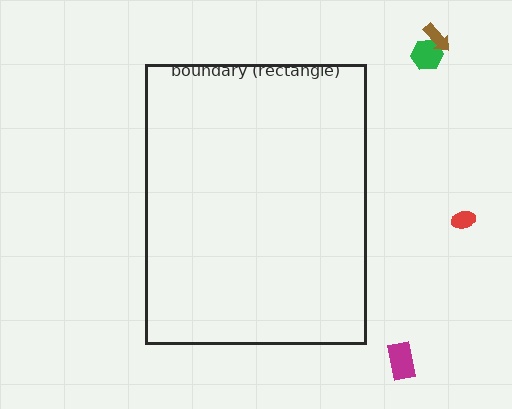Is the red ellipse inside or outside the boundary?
Outside.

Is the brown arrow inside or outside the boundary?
Outside.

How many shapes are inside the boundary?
0 inside, 4 outside.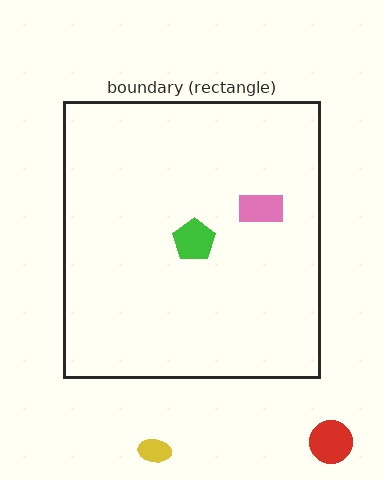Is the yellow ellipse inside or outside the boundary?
Outside.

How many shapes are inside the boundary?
2 inside, 2 outside.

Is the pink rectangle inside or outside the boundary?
Inside.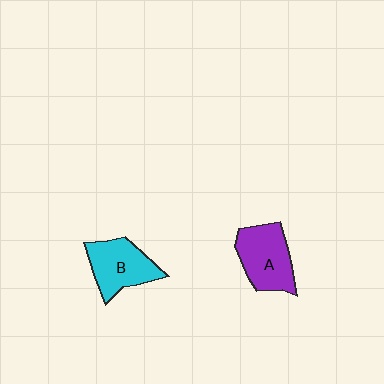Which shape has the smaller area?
Shape B (cyan).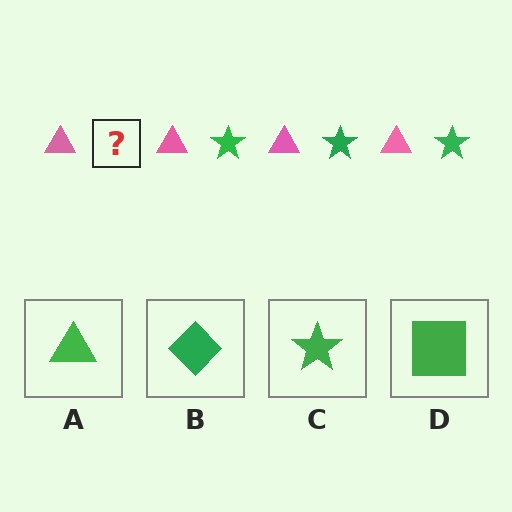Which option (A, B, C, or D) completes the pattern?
C.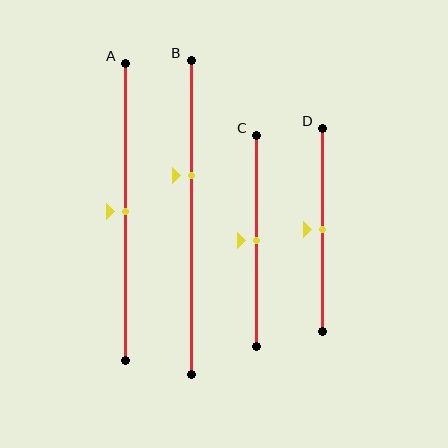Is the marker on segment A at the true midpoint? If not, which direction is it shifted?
Yes, the marker on segment A is at the true midpoint.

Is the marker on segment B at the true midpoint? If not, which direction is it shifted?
No, the marker on segment B is shifted upward by about 13% of the segment length.